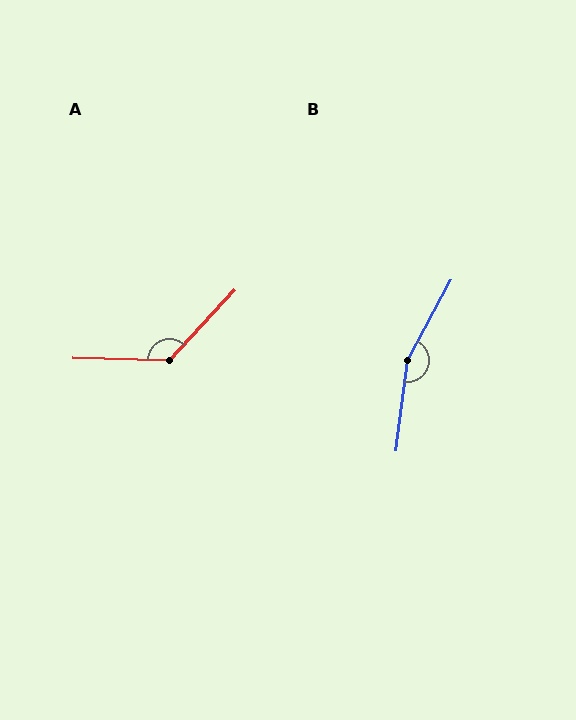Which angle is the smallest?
A, at approximately 131 degrees.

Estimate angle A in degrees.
Approximately 131 degrees.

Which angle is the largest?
B, at approximately 159 degrees.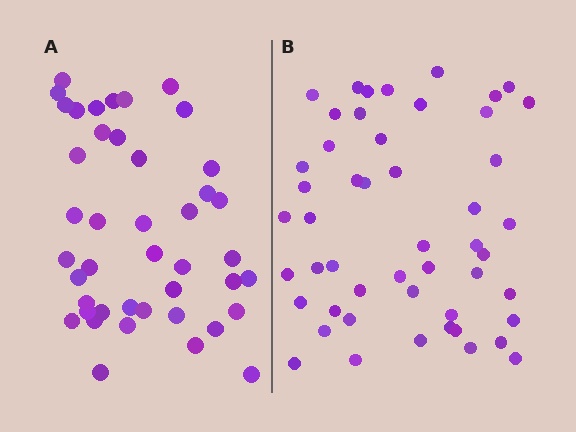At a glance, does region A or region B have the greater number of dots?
Region B (the right region) has more dots.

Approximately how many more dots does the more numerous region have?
Region B has roughly 8 or so more dots than region A.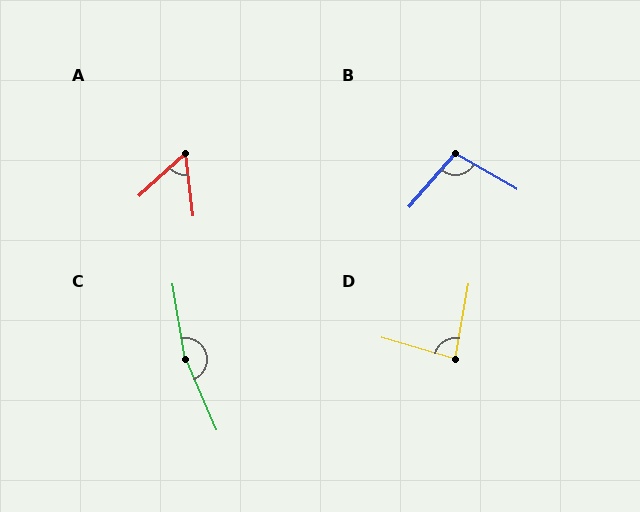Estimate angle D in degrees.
Approximately 84 degrees.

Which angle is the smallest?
A, at approximately 55 degrees.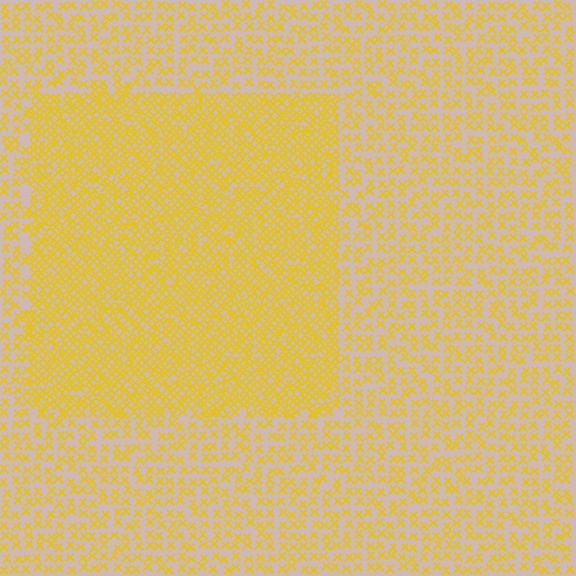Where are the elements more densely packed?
The elements are more densely packed inside the rectangle boundary.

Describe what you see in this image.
The image contains small yellow elements arranged at two different densities. A rectangle-shaped region is visible where the elements are more densely packed than the surrounding area.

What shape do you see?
I see a rectangle.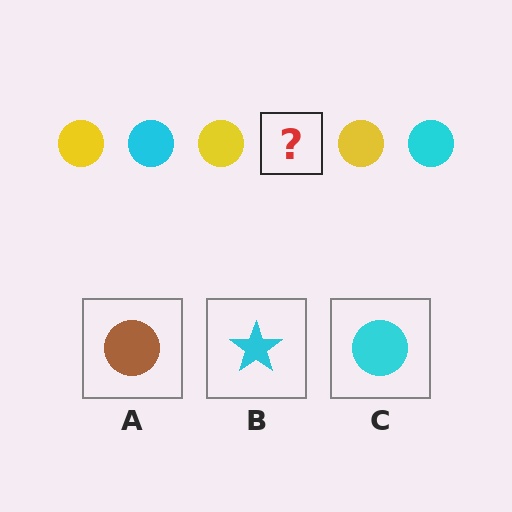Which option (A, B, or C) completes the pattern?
C.